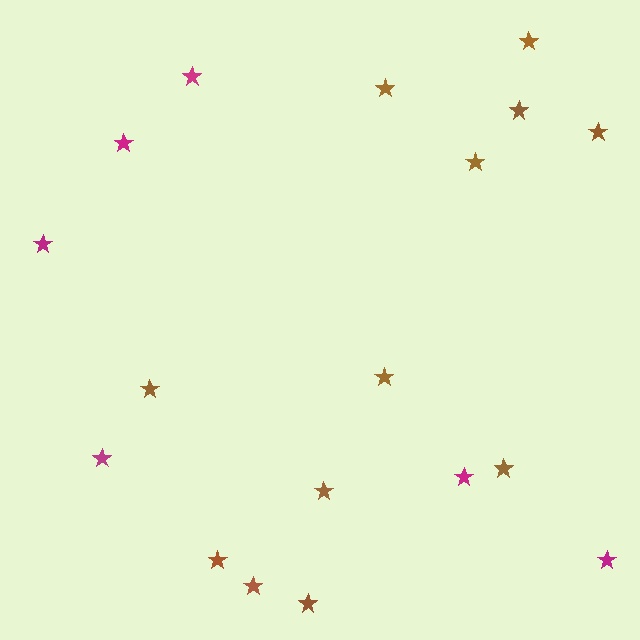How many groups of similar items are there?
There are 2 groups: one group of brown stars (12) and one group of magenta stars (6).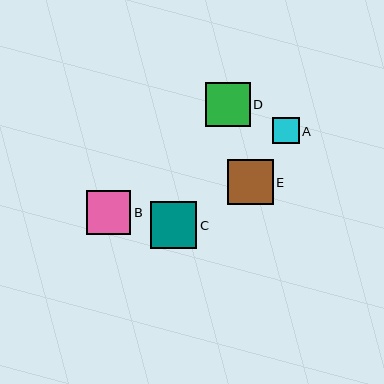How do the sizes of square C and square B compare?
Square C and square B are approximately the same size.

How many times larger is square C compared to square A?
Square C is approximately 1.8 times the size of square A.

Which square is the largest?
Square C is the largest with a size of approximately 46 pixels.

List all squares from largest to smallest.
From largest to smallest: C, E, D, B, A.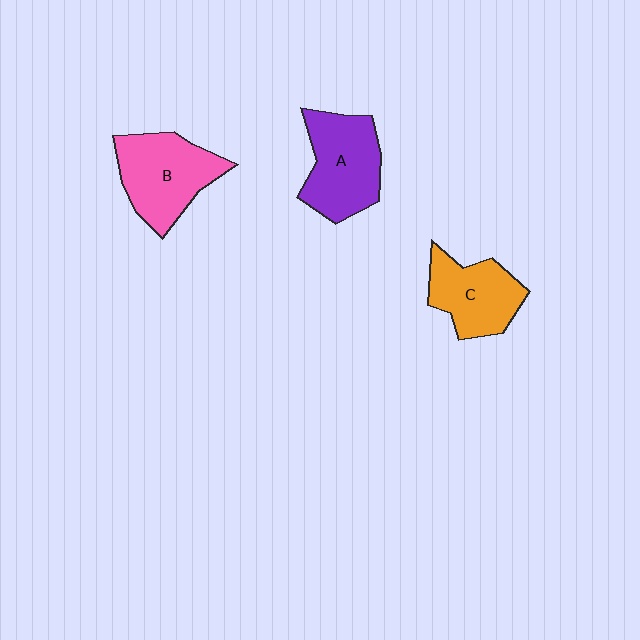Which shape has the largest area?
Shape B (pink).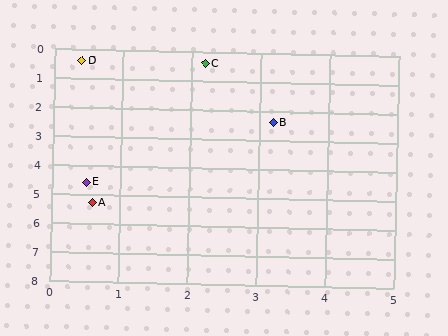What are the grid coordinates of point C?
Point C is at approximately (2.2, 0.4).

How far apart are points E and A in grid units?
Points E and A are about 0.7 grid units apart.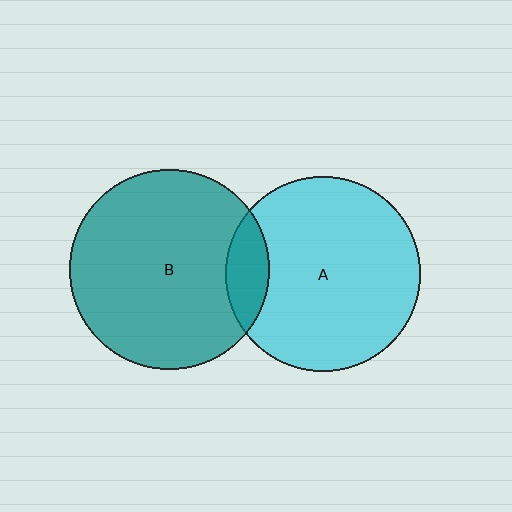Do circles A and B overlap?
Yes.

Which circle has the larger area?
Circle B (teal).